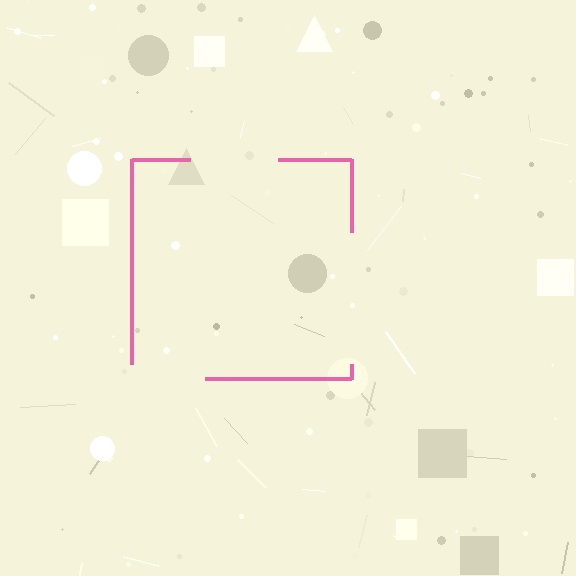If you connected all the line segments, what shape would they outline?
They would outline a square.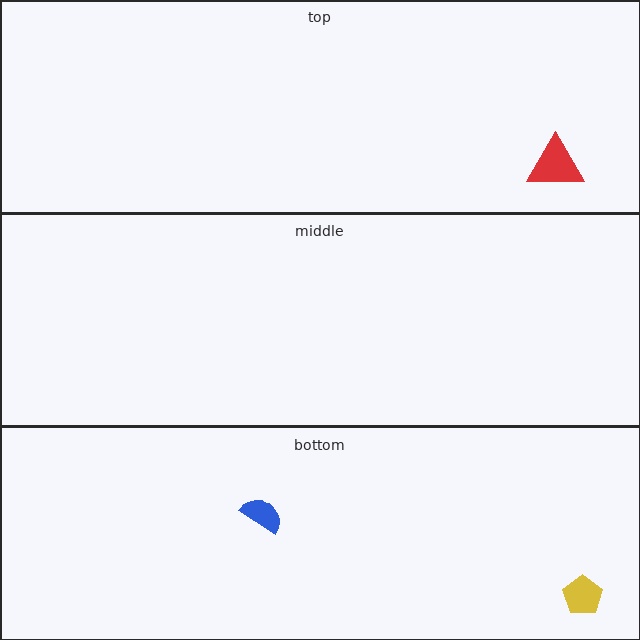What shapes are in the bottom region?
The yellow pentagon, the blue semicircle.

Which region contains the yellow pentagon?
The bottom region.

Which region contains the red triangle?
The top region.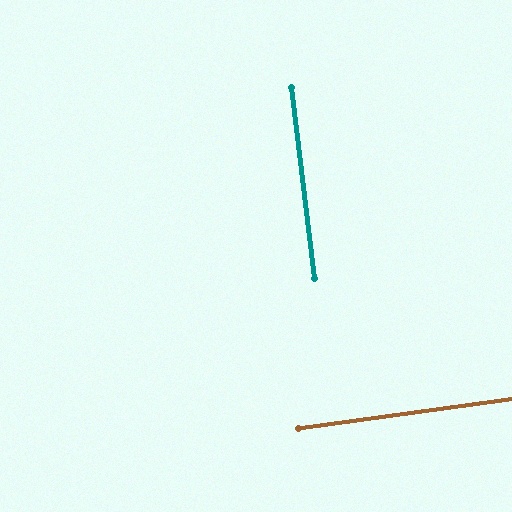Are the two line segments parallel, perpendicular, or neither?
Perpendicular — they meet at approximately 89°.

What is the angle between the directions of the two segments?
Approximately 89 degrees.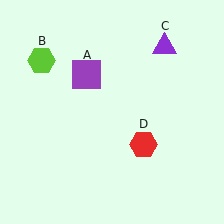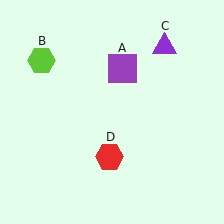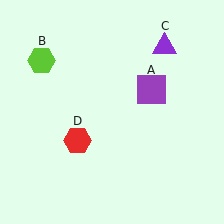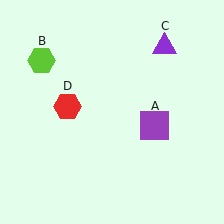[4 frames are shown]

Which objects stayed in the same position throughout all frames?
Lime hexagon (object B) and purple triangle (object C) remained stationary.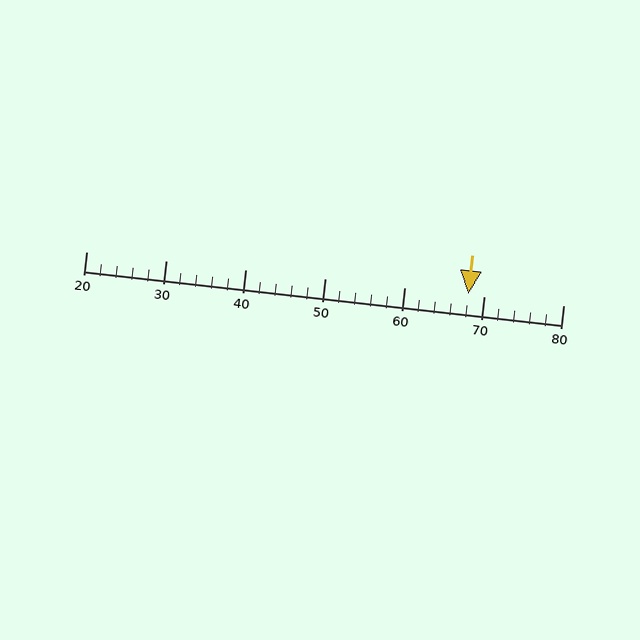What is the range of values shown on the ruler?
The ruler shows values from 20 to 80.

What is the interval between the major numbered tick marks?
The major tick marks are spaced 10 units apart.